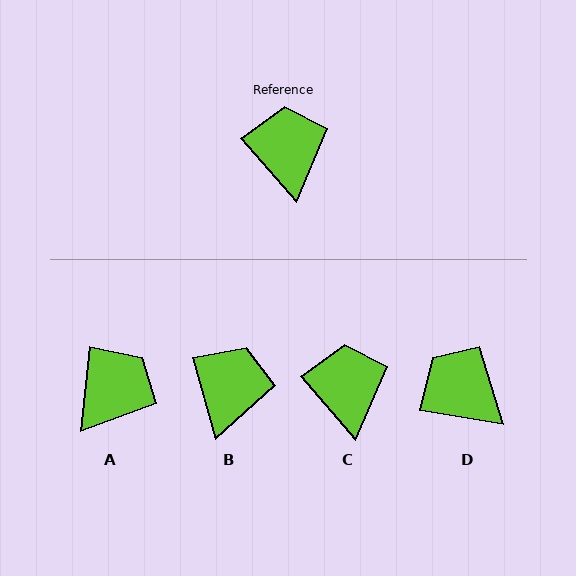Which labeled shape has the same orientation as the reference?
C.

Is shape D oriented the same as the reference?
No, it is off by about 40 degrees.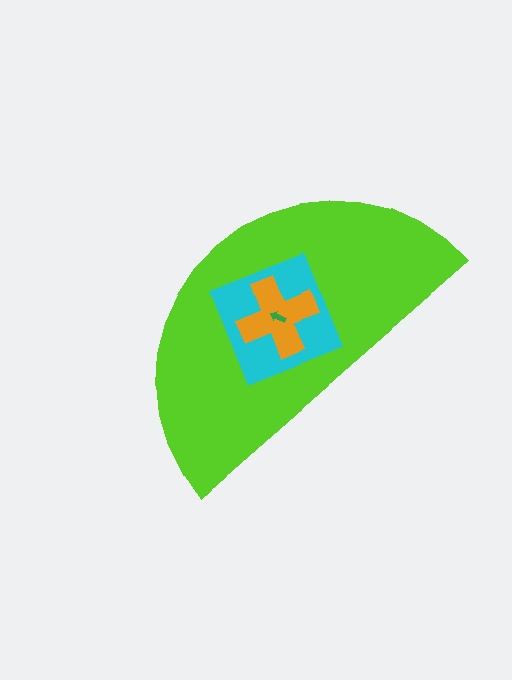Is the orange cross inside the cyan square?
Yes.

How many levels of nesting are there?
4.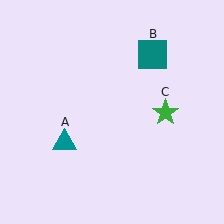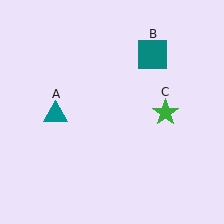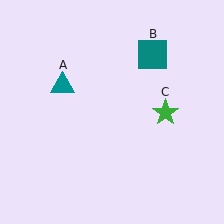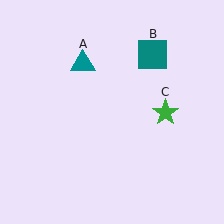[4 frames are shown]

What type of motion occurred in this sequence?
The teal triangle (object A) rotated clockwise around the center of the scene.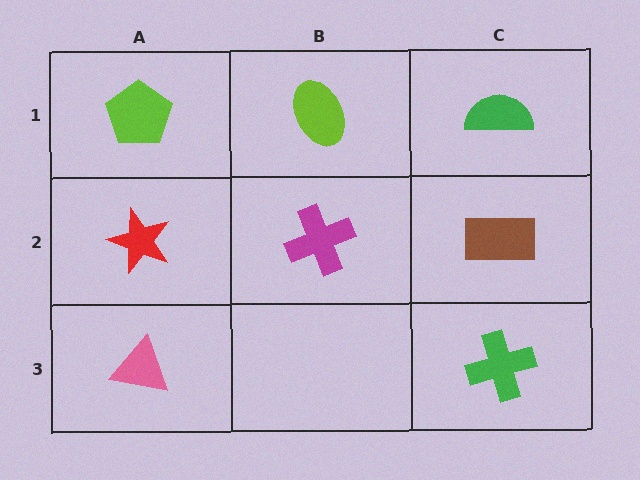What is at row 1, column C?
A green semicircle.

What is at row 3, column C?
A green cross.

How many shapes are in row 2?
3 shapes.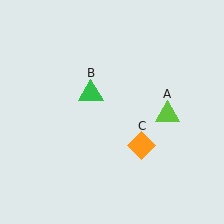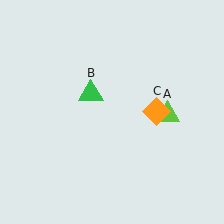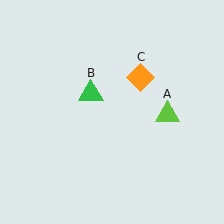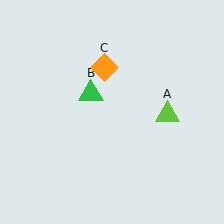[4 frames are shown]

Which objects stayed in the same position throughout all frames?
Lime triangle (object A) and green triangle (object B) remained stationary.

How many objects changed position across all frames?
1 object changed position: orange diamond (object C).